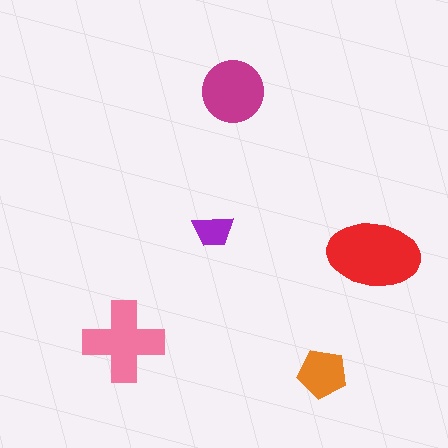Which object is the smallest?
The purple trapezoid.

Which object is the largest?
The red ellipse.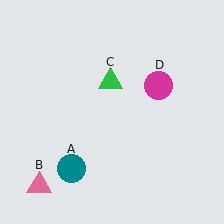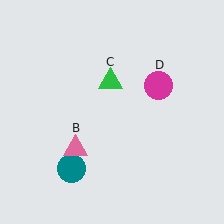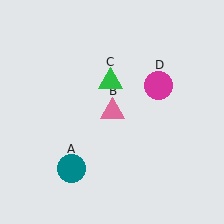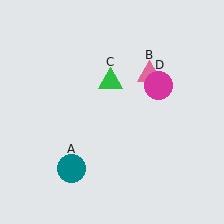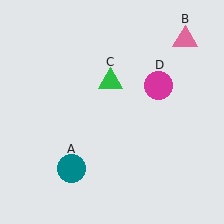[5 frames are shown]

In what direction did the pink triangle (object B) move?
The pink triangle (object B) moved up and to the right.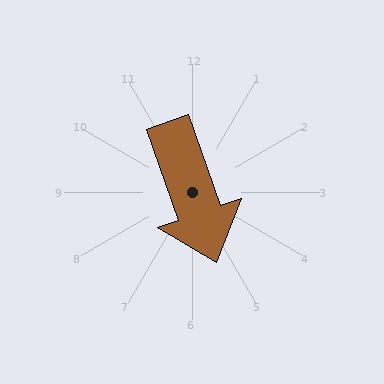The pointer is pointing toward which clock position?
Roughly 5 o'clock.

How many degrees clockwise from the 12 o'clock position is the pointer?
Approximately 161 degrees.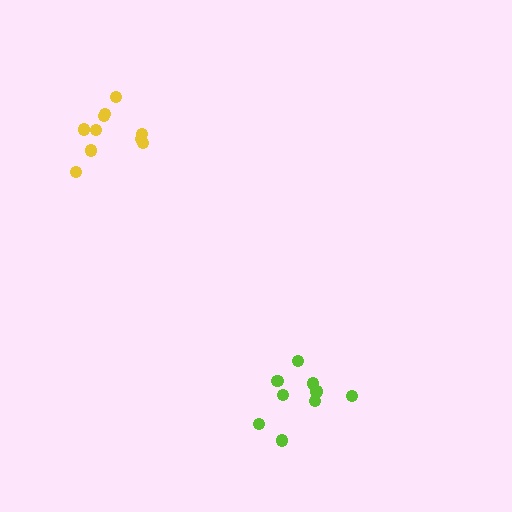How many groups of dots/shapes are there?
There are 2 groups.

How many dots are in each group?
Group 1: 10 dots, Group 2: 10 dots (20 total).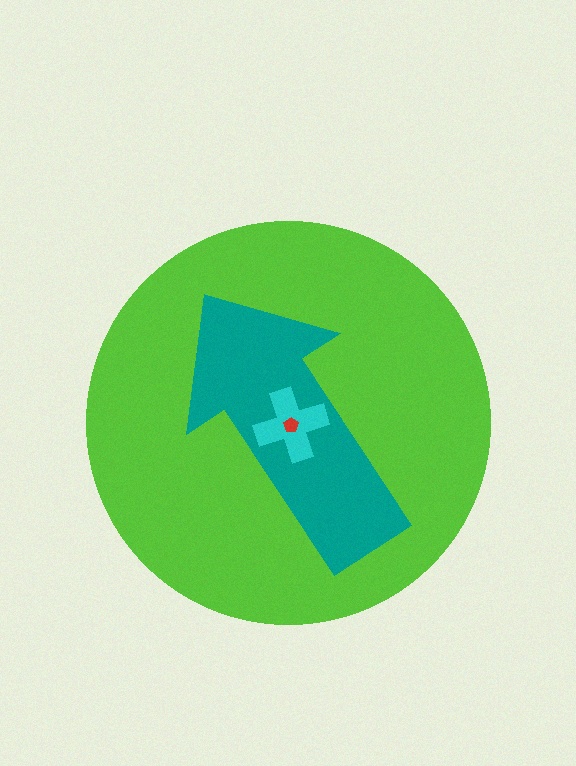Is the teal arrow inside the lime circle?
Yes.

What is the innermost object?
The red pentagon.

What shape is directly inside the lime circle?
The teal arrow.